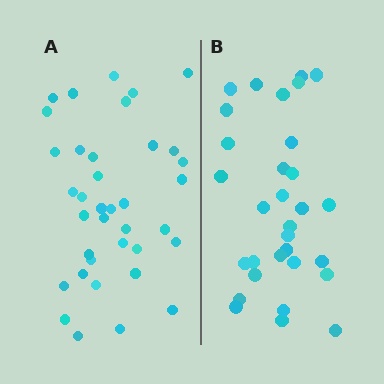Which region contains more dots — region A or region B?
Region A (the left region) has more dots.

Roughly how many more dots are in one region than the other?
Region A has about 6 more dots than region B.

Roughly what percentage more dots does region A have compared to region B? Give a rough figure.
About 20% more.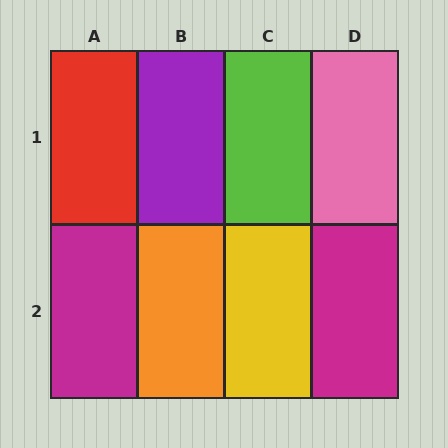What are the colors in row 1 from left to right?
Red, purple, lime, pink.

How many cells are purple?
1 cell is purple.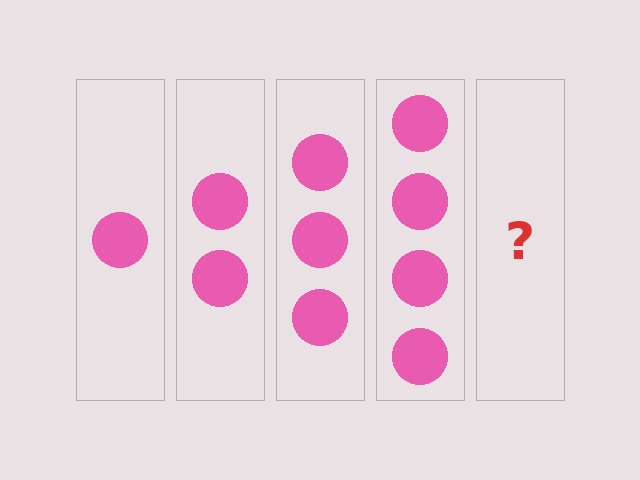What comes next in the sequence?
The next element should be 5 circles.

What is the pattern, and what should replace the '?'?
The pattern is that each step adds one more circle. The '?' should be 5 circles.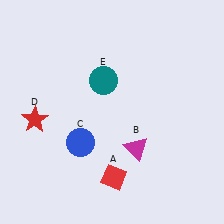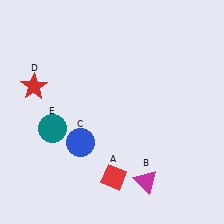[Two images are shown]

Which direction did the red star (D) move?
The red star (D) moved up.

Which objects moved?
The objects that moved are: the magenta triangle (B), the red star (D), the teal circle (E).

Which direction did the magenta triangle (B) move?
The magenta triangle (B) moved down.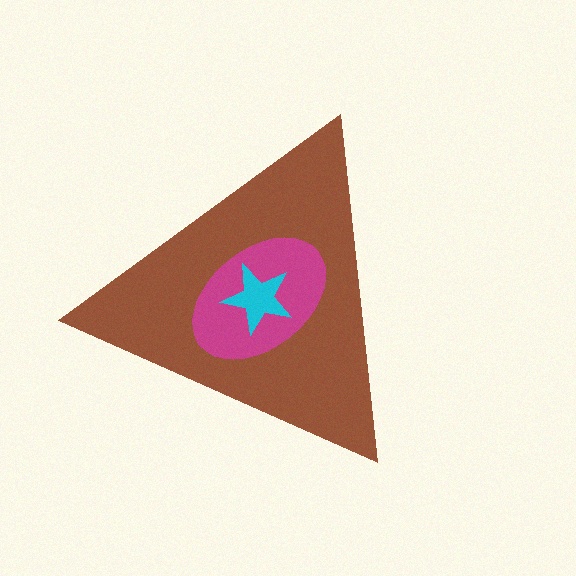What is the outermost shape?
The brown triangle.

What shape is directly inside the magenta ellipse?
The cyan star.